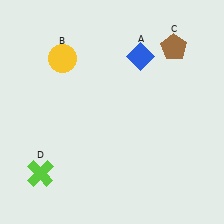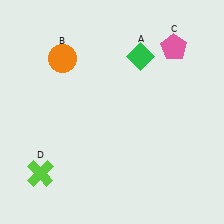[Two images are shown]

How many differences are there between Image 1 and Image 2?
There are 3 differences between the two images.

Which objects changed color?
A changed from blue to green. B changed from yellow to orange. C changed from brown to pink.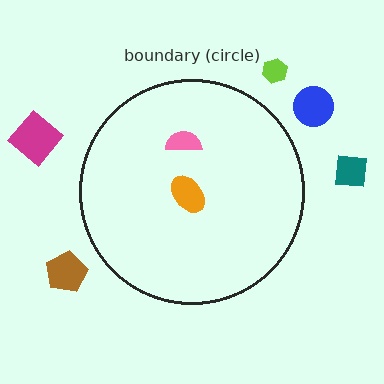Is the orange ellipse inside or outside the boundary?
Inside.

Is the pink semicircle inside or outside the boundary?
Inside.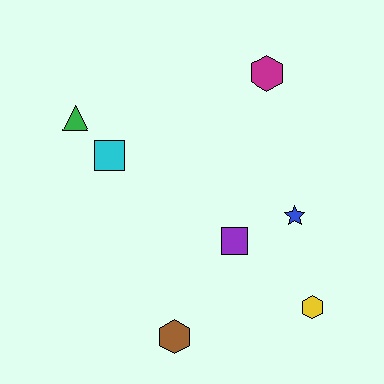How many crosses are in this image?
There are no crosses.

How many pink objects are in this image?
There are no pink objects.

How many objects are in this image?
There are 7 objects.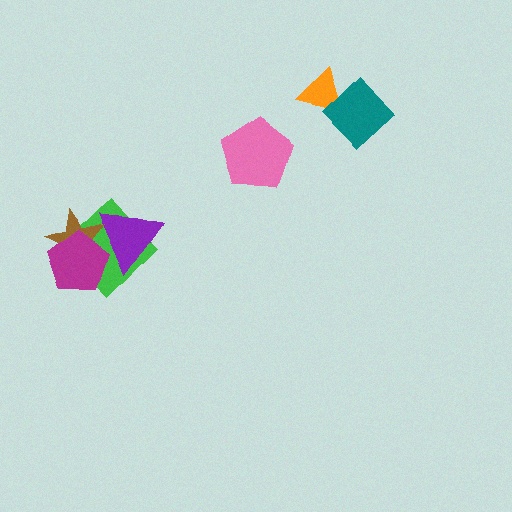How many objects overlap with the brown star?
3 objects overlap with the brown star.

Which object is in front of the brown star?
The magenta pentagon is in front of the brown star.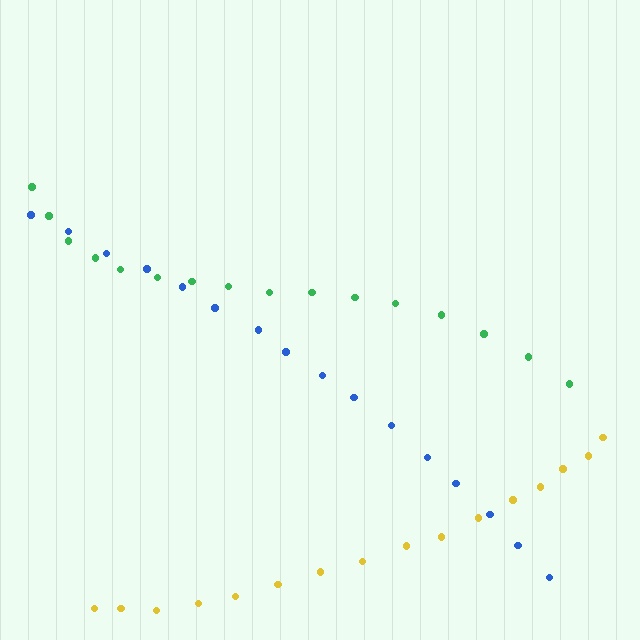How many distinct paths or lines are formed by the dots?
There are 3 distinct paths.